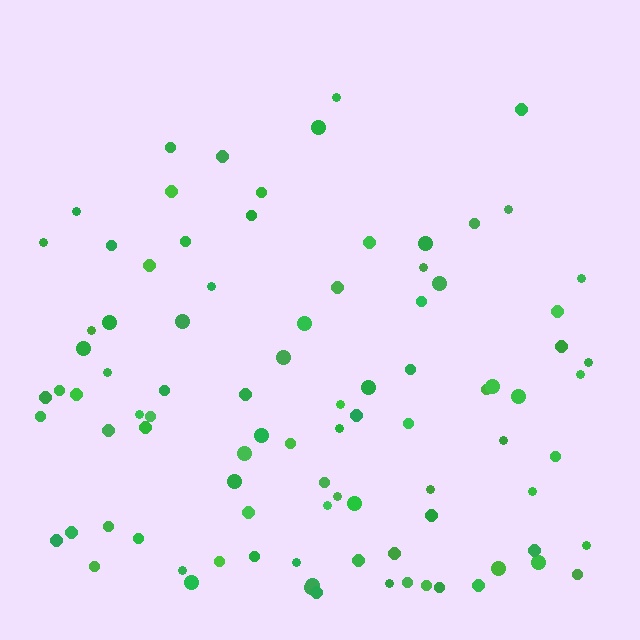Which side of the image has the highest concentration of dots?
The bottom.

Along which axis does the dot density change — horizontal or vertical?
Vertical.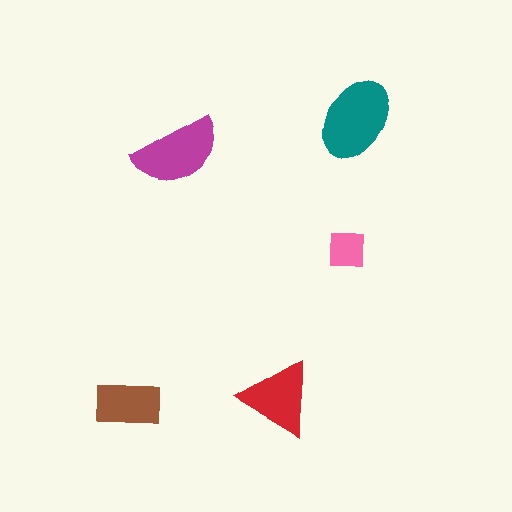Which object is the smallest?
The pink square.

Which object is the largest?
The teal ellipse.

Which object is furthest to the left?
The brown rectangle is leftmost.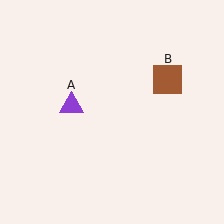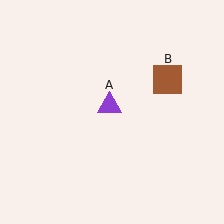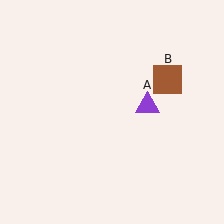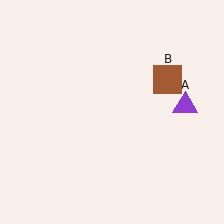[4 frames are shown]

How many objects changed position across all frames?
1 object changed position: purple triangle (object A).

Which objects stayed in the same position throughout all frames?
Brown square (object B) remained stationary.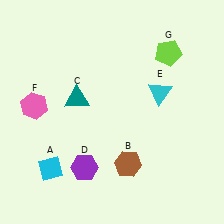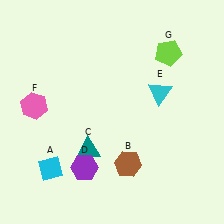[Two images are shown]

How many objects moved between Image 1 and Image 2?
1 object moved between the two images.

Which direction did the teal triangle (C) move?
The teal triangle (C) moved down.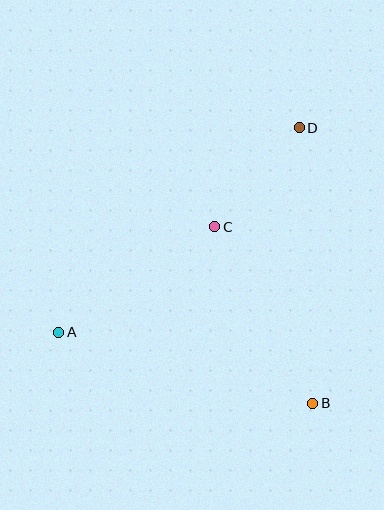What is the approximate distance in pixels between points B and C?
The distance between B and C is approximately 201 pixels.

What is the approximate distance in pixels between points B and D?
The distance between B and D is approximately 276 pixels.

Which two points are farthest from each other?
Points A and D are farthest from each other.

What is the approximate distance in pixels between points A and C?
The distance between A and C is approximately 188 pixels.